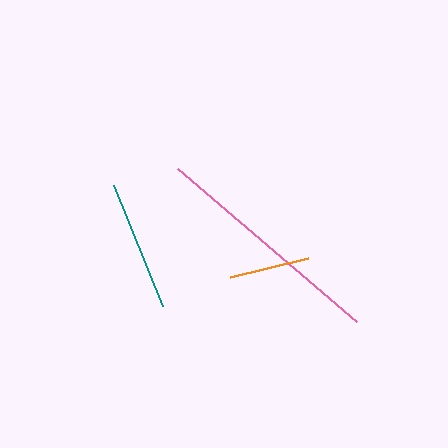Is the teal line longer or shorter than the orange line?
The teal line is longer than the orange line.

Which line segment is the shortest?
The orange line is the shortest at approximately 81 pixels.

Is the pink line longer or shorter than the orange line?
The pink line is longer than the orange line.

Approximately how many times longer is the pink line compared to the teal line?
The pink line is approximately 1.8 times the length of the teal line.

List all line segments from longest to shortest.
From longest to shortest: pink, teal, orange.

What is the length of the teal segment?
The teal segment is approximately 131 pixels long.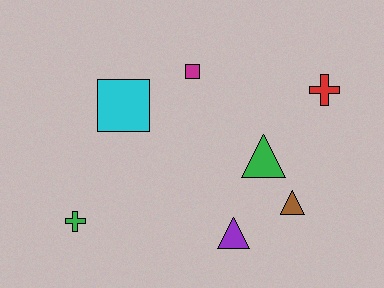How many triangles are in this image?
There are 3 triangles.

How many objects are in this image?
There are 7 objects.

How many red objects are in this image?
There is 1 red object.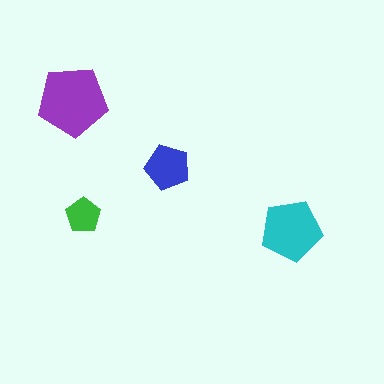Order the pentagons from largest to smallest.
the purple one, the cyan one, the blue one, the green one.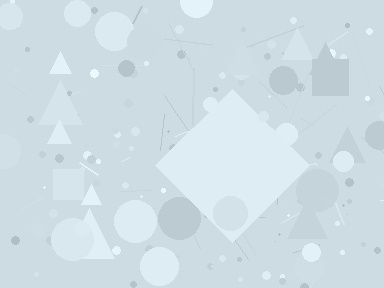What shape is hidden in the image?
A diamond is hidden in the image.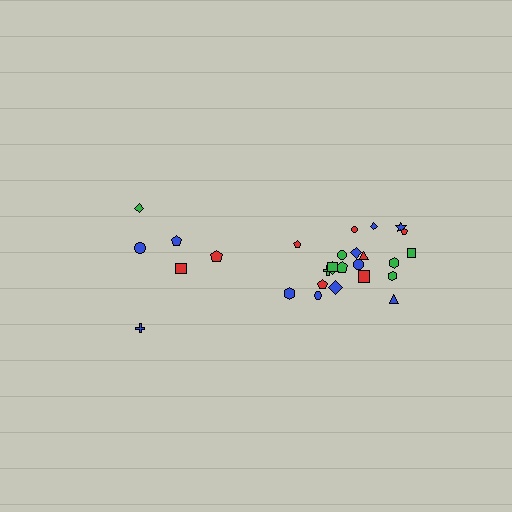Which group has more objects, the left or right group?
The right group.